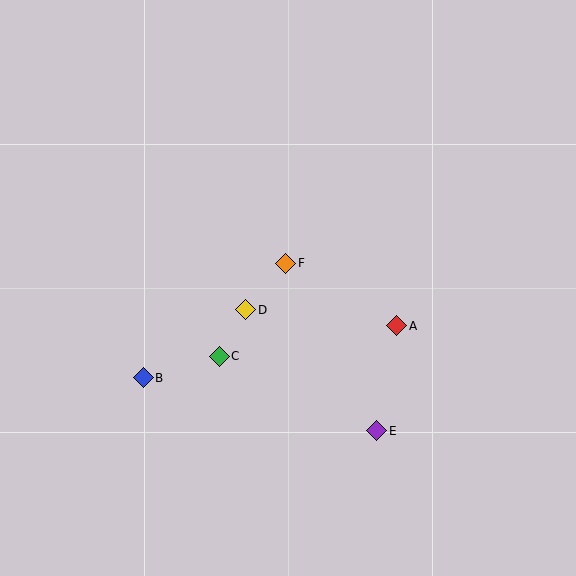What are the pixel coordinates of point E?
Point E is at (377, 431).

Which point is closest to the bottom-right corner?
Point E is closest to the bottom-right corner.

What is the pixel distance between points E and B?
The distance between E and B is 240 pixels.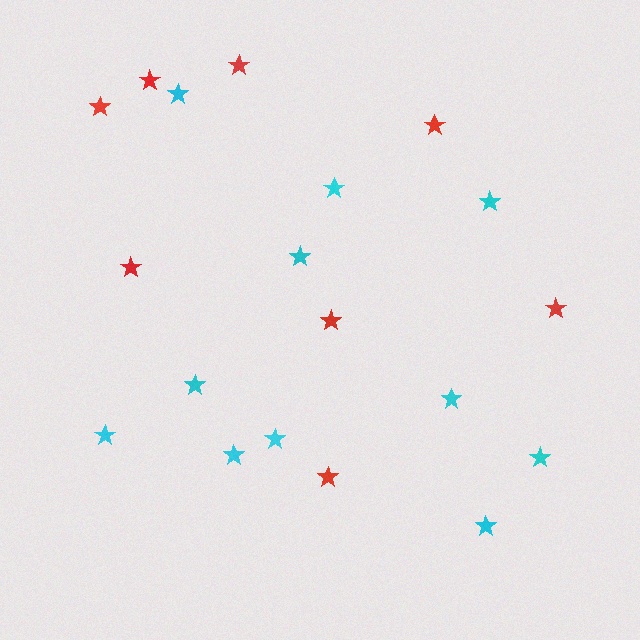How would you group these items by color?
There are 2 groups: one group of cyan stars (11) and one group of red stars (8).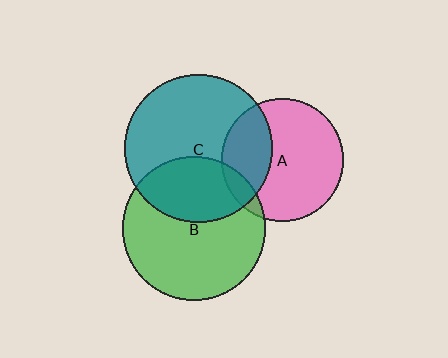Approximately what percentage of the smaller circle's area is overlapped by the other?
Approximately 35%.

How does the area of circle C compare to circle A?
Approximately 1.5 times.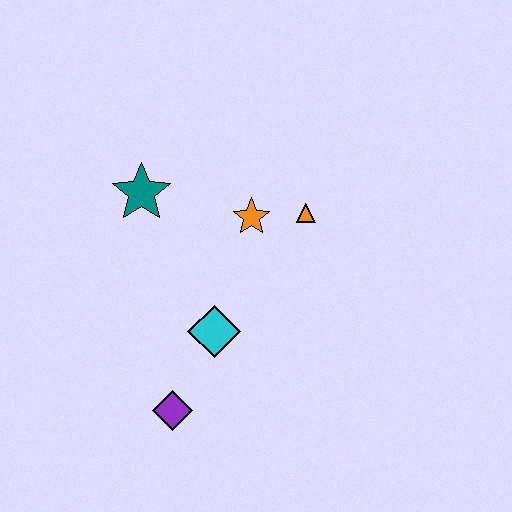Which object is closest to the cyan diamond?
The purple diamond is closest to the cyan diamond.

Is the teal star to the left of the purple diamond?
Yes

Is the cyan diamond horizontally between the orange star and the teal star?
Yes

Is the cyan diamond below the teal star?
Yes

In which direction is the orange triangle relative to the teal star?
The orange triangle is to the right of the teal star.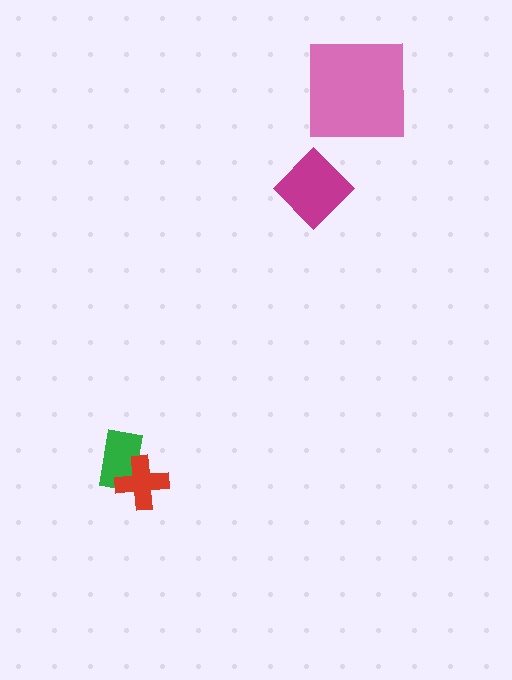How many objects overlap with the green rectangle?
1 object overlaps with the green rectangle.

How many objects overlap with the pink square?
0 objects overlap with the pink square.